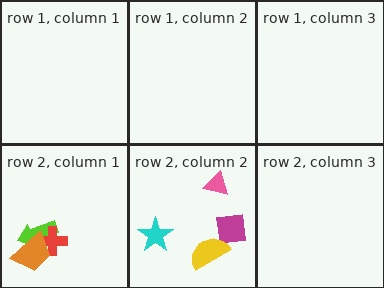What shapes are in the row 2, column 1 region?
The lime arrow, the red cross, the orange trapezoid.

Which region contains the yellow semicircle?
The row 2, column 2 region.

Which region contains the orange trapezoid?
The row 2, column 1 region.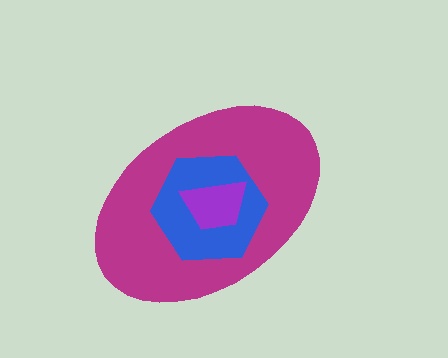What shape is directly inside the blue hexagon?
The purple trapezoid.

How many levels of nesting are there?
3.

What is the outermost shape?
The magenta ellipse.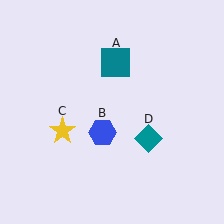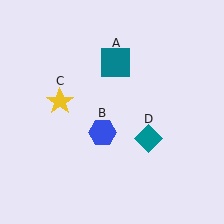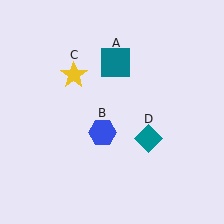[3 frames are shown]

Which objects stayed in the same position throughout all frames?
Teal square (object A) and blue hexagon (object B) and teal diamond (object D) remained stationary.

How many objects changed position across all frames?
1 object changed position: yellow star (object C).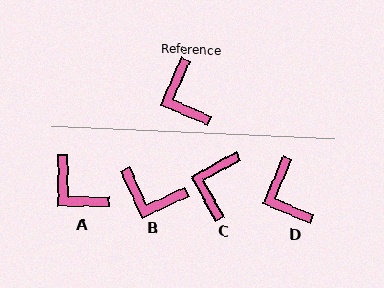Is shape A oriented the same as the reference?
No, it is off by about 23 degrees.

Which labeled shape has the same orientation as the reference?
D.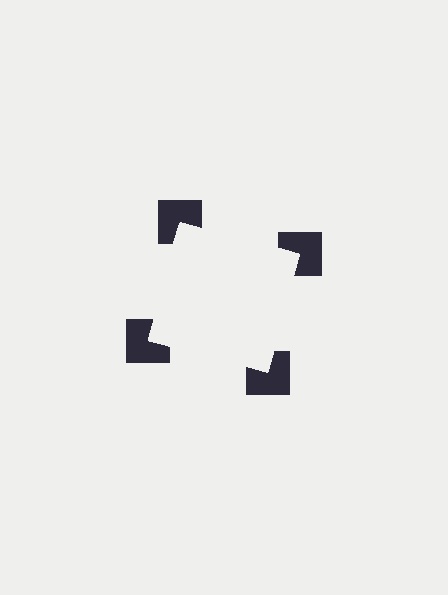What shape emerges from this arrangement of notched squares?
An illusory square — its edges are inferred from the aligned wedge cuts in the notched squares, not physically drawn.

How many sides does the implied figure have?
4 sides.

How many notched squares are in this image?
There are 4 — one at each vertex of the illusory square.